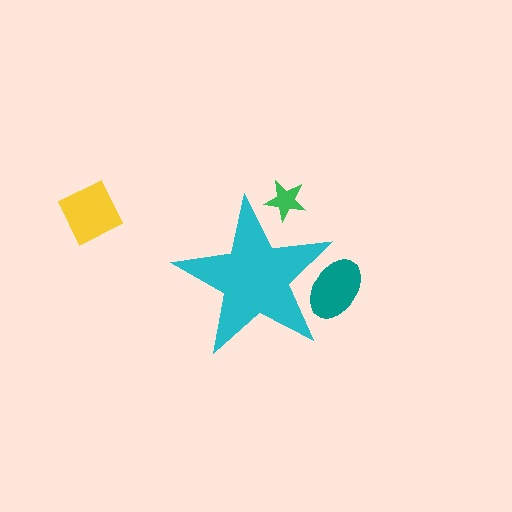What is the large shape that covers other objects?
A cyan star.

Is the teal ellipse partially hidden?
Yes, the teal ellipse is partially hidden behind the cyan star.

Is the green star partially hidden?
Yes, the green star is partially hidden behind the cyan star.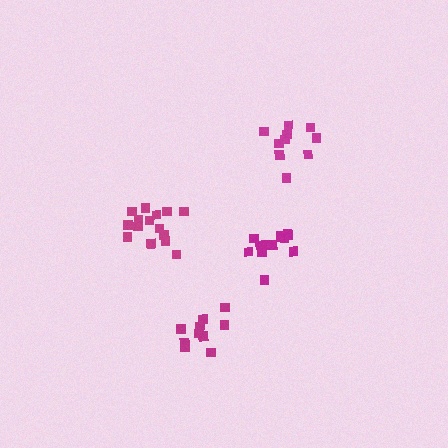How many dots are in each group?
Group 1: 10 dots, Group 2: 10 dots, Group 3: 13 dots, Group 4: 15 dots (48 total).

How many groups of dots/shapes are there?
There are 4 groups.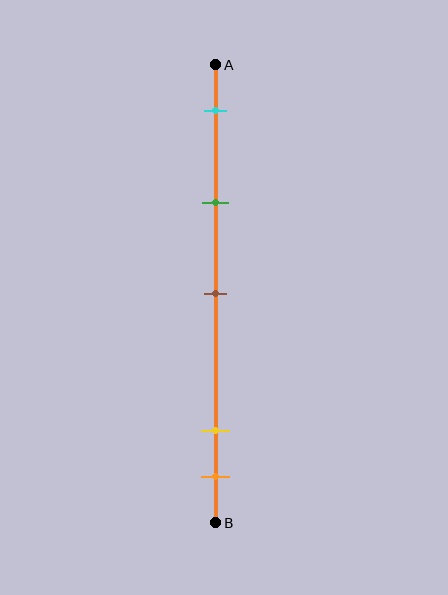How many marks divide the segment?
There are 5 marks dividing the segment.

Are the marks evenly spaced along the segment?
No, the marks are not evenly spaced.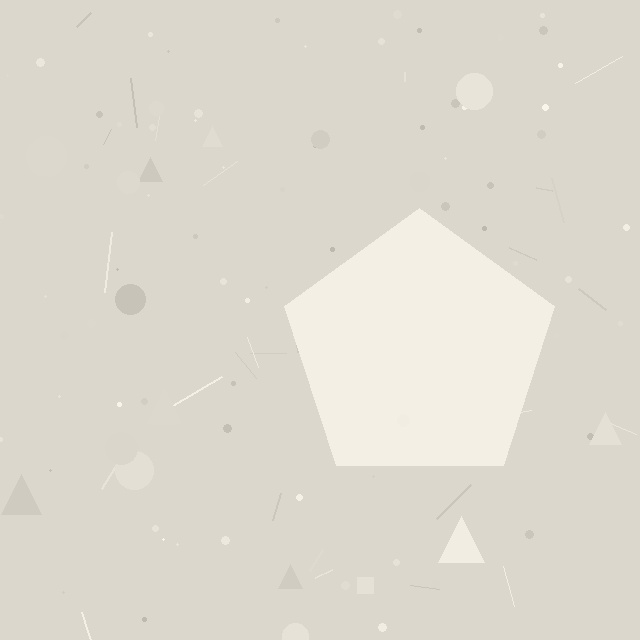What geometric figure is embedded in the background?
A pentagon is embedded in the background.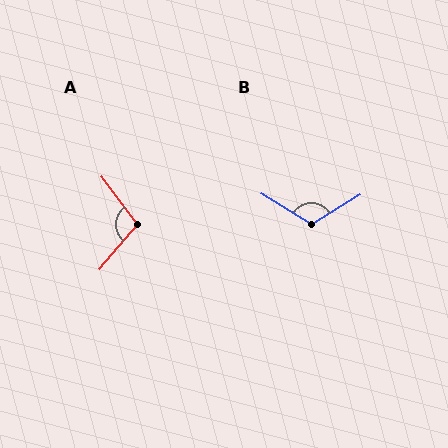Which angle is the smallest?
A, at approximately 104 degrees.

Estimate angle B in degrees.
Approximately 116 degrees.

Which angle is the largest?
B, at approximately 116 degrees.